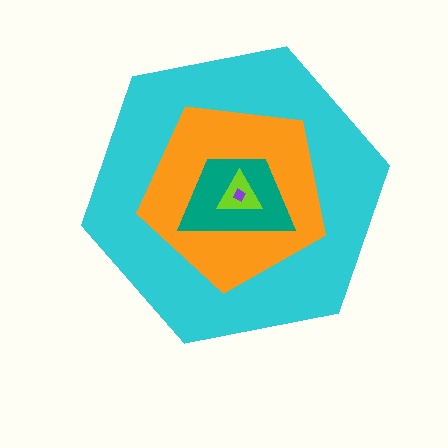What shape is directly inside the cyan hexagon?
The orange pentagon.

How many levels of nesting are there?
5.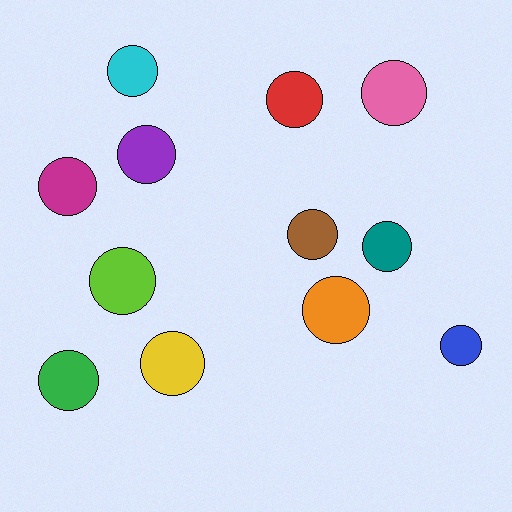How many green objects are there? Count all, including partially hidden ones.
There is 1 green object.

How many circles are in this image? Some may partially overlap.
There are 12 circles.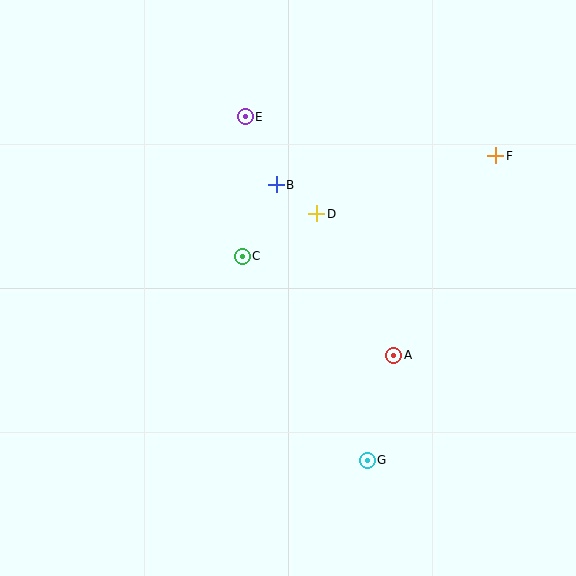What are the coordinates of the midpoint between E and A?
The midpoint between E and A is at (319, 236).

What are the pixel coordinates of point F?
Point F is at (496, 156).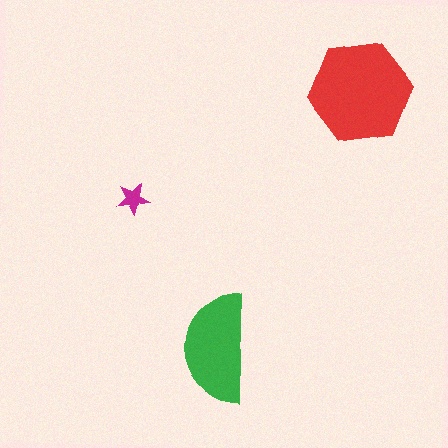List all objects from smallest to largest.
The magenta star, the green semicircle, the red hexagon.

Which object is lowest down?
The green semicircle is bottommost.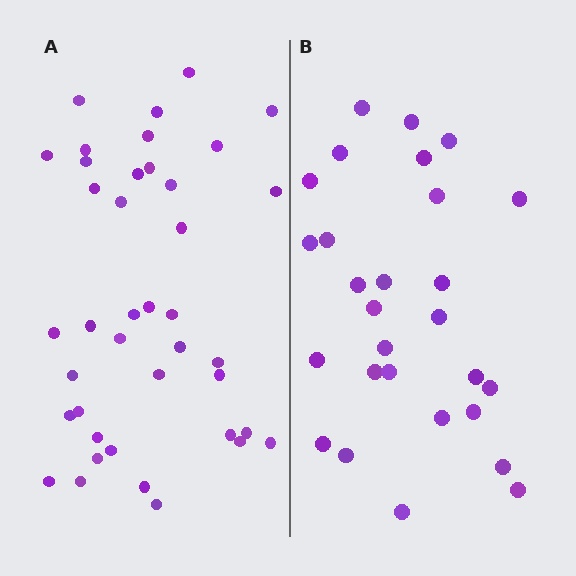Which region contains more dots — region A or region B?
Region A (the left region) has more dots.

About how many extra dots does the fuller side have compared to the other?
Region A has roughly 12 or so more dots than region B.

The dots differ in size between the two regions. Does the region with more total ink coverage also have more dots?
No. Region B has more total ink coverage because its dots are larger, but region A actually contains more individual dots. Total area can be misleading — the number of items is what matters here.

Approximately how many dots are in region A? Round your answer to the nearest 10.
About 40 dots.